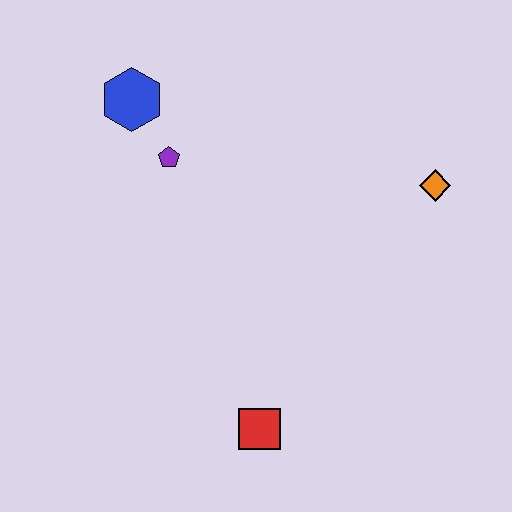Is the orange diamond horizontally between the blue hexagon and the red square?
No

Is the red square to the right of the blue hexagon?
Yes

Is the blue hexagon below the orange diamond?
No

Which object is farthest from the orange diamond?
The blue hexagon is farthest from the orange diamond.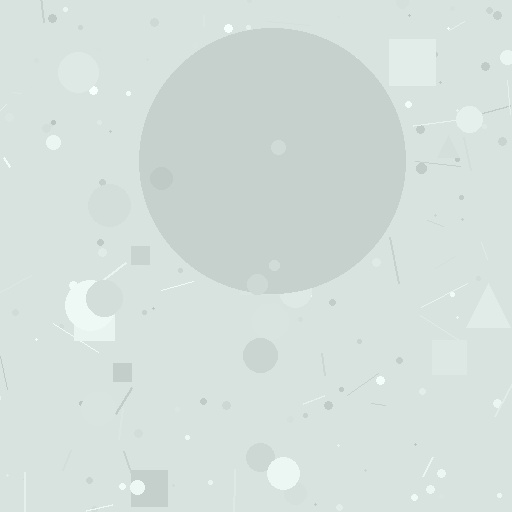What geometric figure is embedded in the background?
A circle is embedded in the background.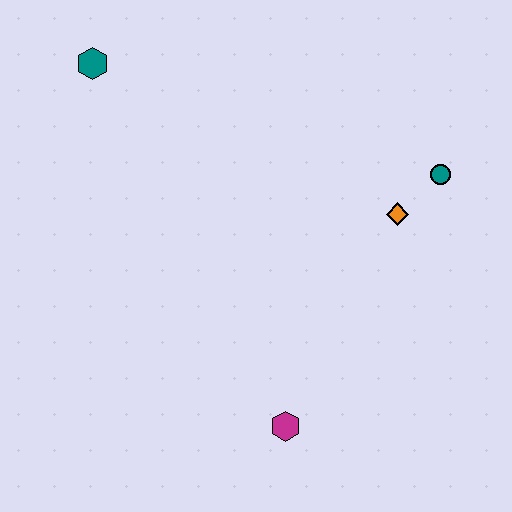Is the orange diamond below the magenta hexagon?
No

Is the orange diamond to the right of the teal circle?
No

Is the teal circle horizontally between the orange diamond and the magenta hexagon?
No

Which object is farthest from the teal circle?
The teal hexagon is farthest from the teal circle.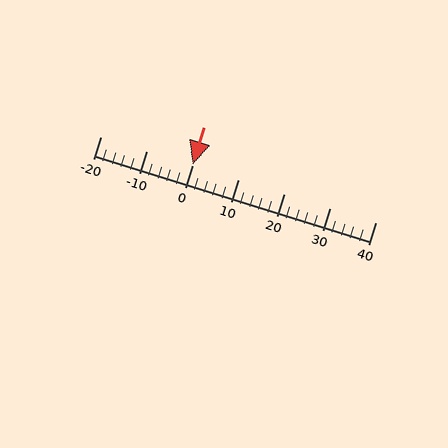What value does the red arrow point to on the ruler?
The red arrow points to approximately 0.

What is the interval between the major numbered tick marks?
The major tick marks are spaced 10 units apart.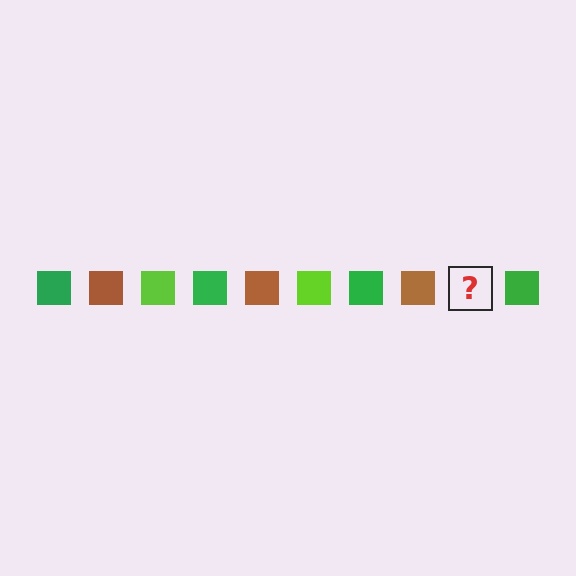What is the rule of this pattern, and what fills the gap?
The rule is that the pattern cycles through green, brown, lime squares. The gap should be filled with a lime square.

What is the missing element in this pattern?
The missing element is a lime square.